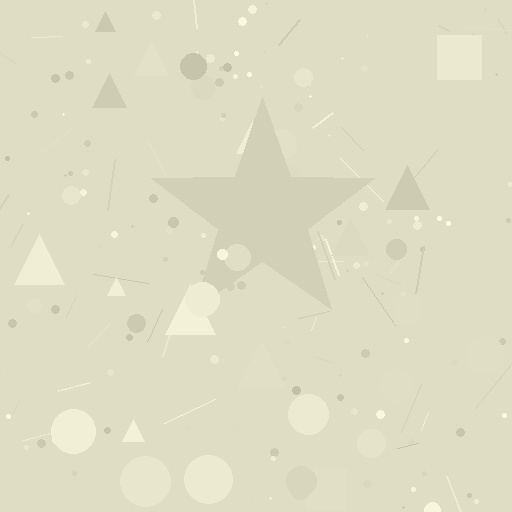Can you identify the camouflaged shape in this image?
The camouflaged shape is a star.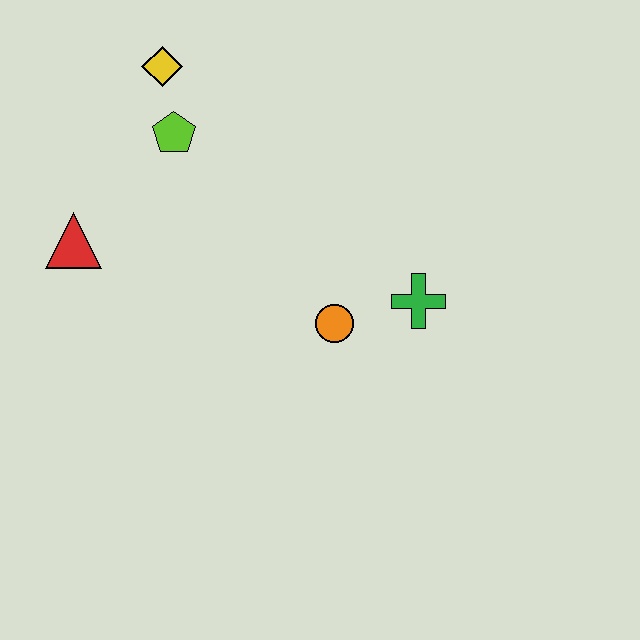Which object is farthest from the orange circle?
The yellow diamond is farthest from the orange circle.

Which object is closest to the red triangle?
The lime pentagon is closest to the red triangle.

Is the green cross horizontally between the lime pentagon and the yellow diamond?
No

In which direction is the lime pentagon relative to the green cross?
The lime pentagon is to the left of the green cross.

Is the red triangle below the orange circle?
No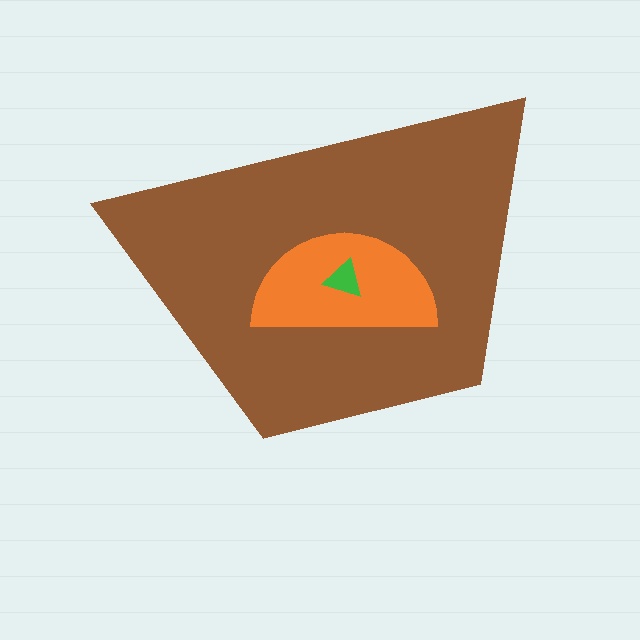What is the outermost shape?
The brown trapezoid.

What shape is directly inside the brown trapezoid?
The orange semicircle.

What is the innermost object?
The green triangle.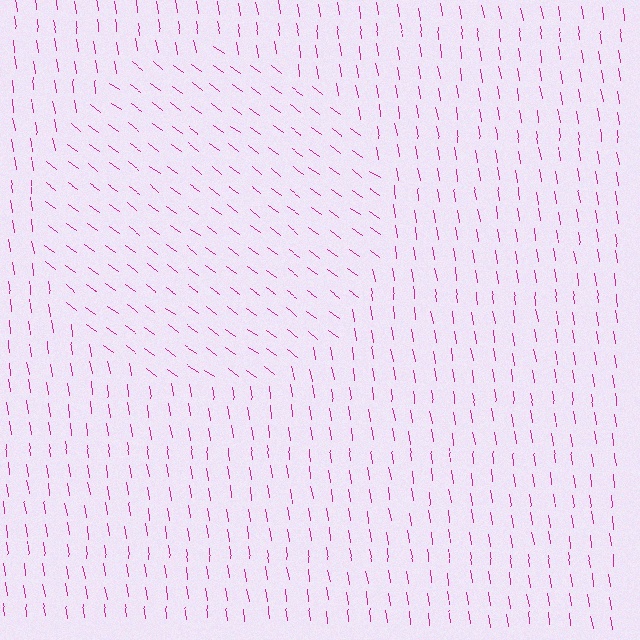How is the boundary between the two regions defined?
The boundary is defined purely by a change in line orientation (approximately 45 degrees difference). All lines are the same color and thickness.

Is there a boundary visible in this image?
Yes, there is a texture boundary formed by a change in line orientation.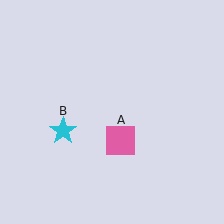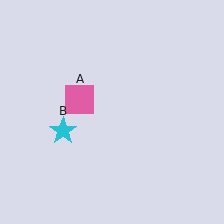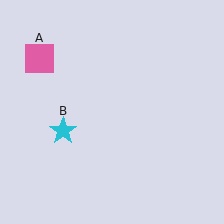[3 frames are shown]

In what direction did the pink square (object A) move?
The pink square (object A) moved up and to the left.